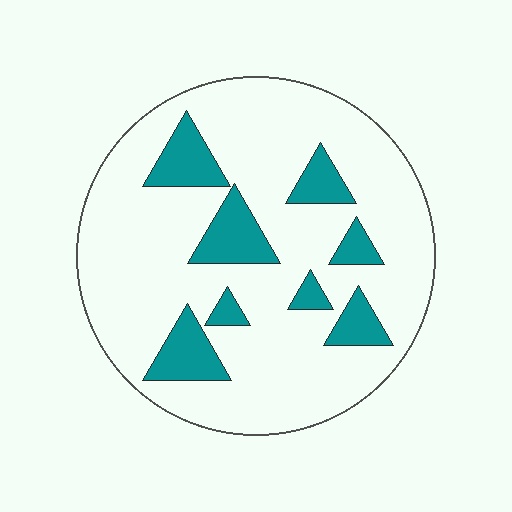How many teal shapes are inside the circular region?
8.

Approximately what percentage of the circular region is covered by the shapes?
Approximately 20%.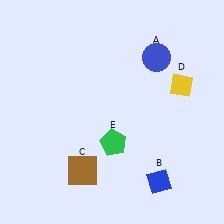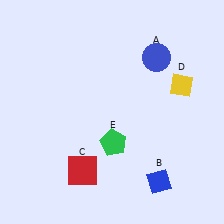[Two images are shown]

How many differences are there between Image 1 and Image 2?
There is 1 difference between the two images.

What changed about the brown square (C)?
In Image 1, C is brown. In Image 2, it changed to red.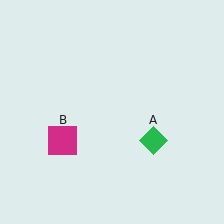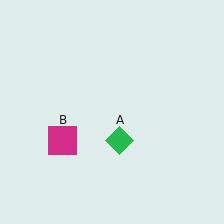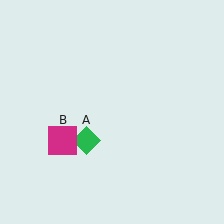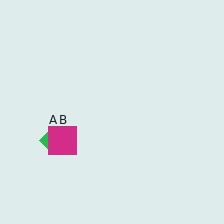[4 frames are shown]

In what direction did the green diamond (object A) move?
The green diamond (object A) moved left.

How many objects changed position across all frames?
1 object changed position: green diamond (object A).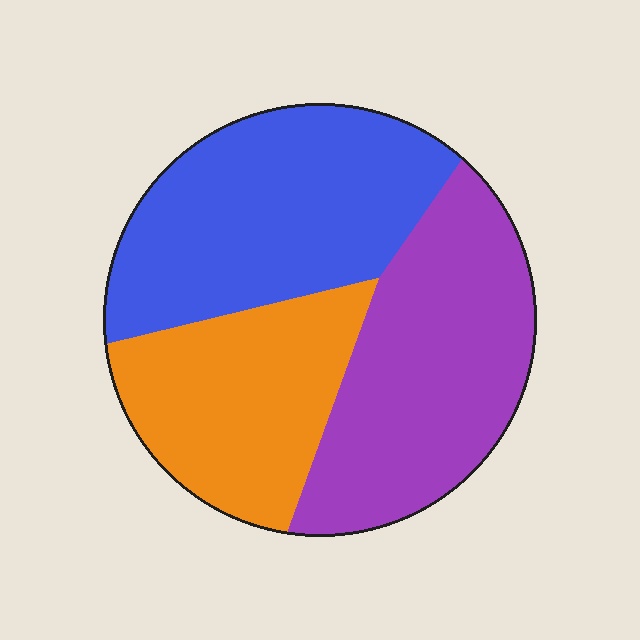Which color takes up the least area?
Orange, at roughly 25%.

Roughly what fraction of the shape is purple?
Purple takes up about three eighths (3/8) of the shape.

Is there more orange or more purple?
Purple.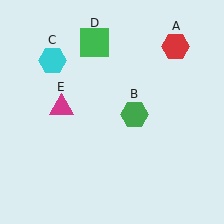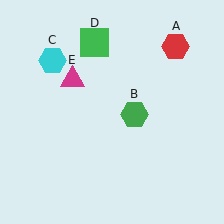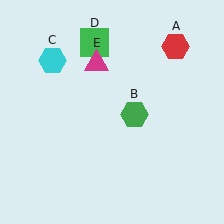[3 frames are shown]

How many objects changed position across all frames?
1 object changed position: magenta triangle (object E).